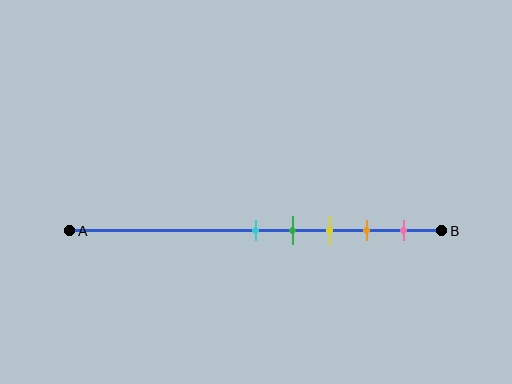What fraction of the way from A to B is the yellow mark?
The yellow mark is approximately 70% (0.7) of the way from A to B.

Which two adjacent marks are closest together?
The cyan and green marks are the closest adjacent pair.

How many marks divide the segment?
There are 5 marks dividing the segment.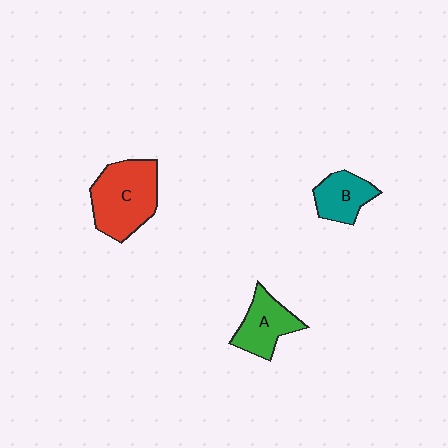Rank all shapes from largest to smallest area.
From largest to smallest: C (red), A (green), B (teal).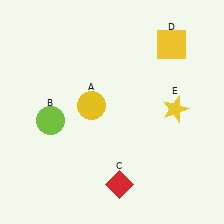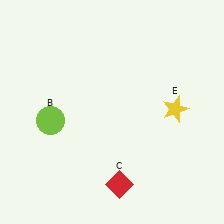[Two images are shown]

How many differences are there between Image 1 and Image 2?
There are 2 differences between the two images.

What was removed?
The yellow square (D), the yellow circle (A) were removed in Image 2.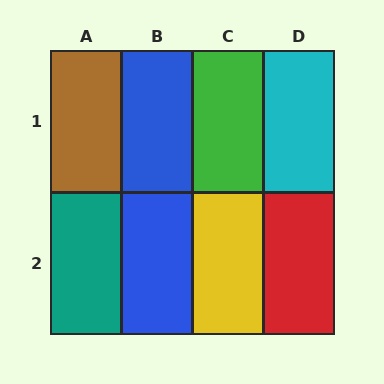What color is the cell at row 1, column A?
Brown.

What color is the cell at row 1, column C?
Green.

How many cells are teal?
1 cell is teal.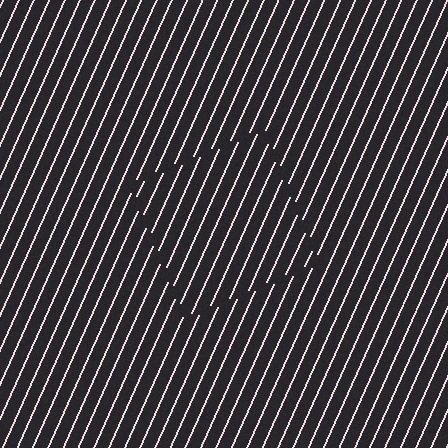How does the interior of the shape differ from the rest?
The interior of the shape contains the same grating, shifted by half a period — the contour is defined by the phase discontinuity where line-ends from the inner and outer gratings abut.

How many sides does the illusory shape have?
4 sides — the line-ends trace a square.